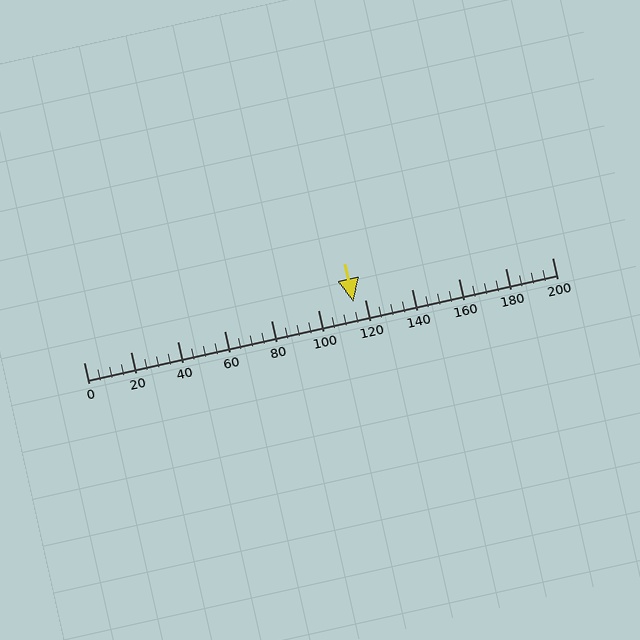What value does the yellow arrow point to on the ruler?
The yellow arrow points to approximately 115.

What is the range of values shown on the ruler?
The ruler shows values from 0 to 200.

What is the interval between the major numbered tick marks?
The major tick marks are spaced 20 units apart.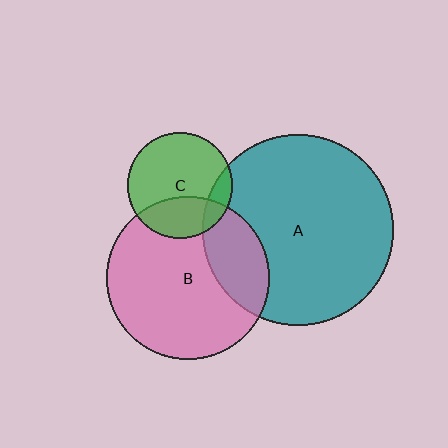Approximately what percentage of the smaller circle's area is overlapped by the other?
Approximately 30%.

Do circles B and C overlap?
Yes.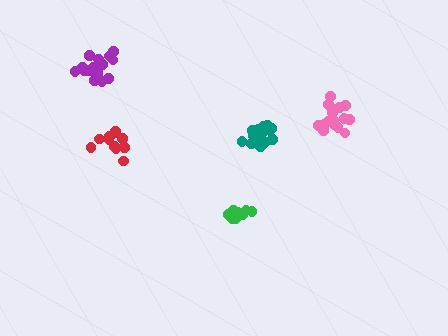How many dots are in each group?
Group 1: 17 dots, Group 2: 15 dots, Group 3: 16 dots, Group 4: 11 dots, Group 5: 12 dots (71 total).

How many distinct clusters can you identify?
There are 5 distinct clusters.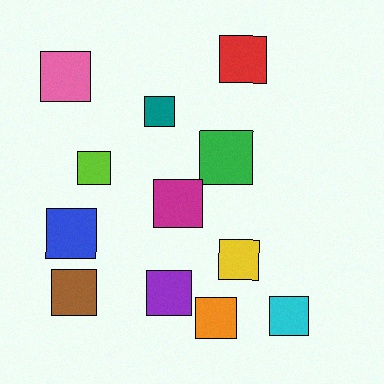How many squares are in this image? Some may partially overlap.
There are 12 squares.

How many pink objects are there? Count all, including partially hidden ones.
There is 1 pink object.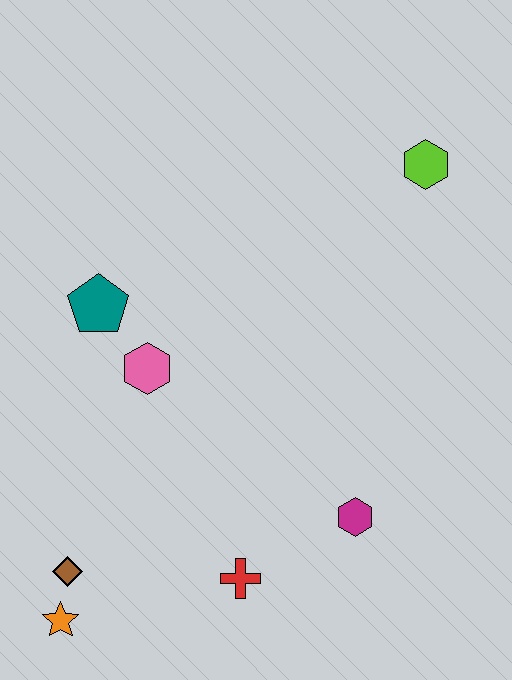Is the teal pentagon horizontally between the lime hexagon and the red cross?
No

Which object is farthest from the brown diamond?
The lime hexagon is farthest from the brown diamond.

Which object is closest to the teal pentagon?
The pink hexagon is closest to the teal pentagon.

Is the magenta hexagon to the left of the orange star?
No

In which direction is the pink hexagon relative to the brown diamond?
The pink hexagon is above the brown diamond.